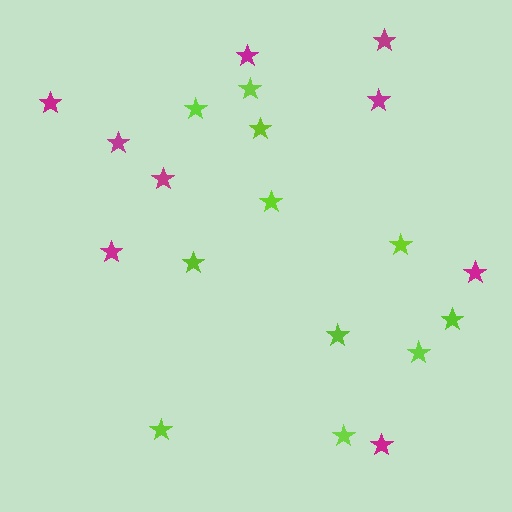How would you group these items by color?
There are 2 groups: one group of magenta stars (9) and one group of lime stars (11).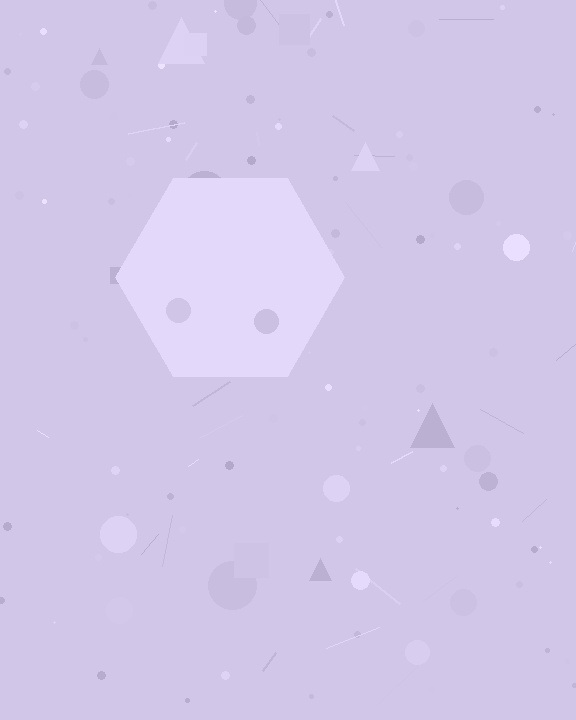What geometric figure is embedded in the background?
A hexagon is embedded in the background.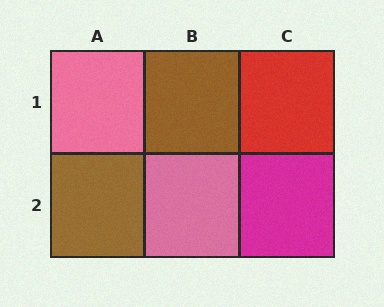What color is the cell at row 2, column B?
Pink.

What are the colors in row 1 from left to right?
Pink, brown, red.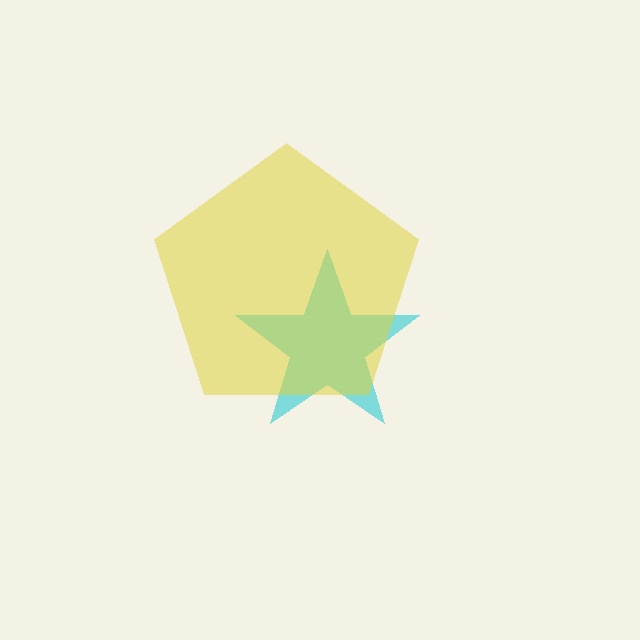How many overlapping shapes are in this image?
There are 2 overlapping shapes in the image.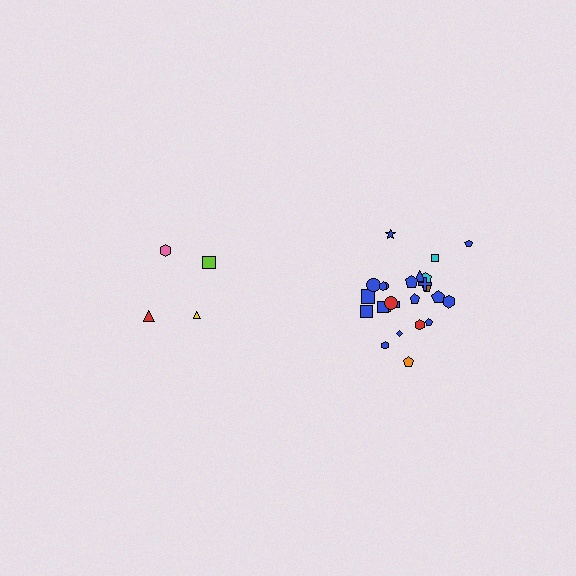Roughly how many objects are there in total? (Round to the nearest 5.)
Roughly 30 objects in total.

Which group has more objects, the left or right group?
The right group.